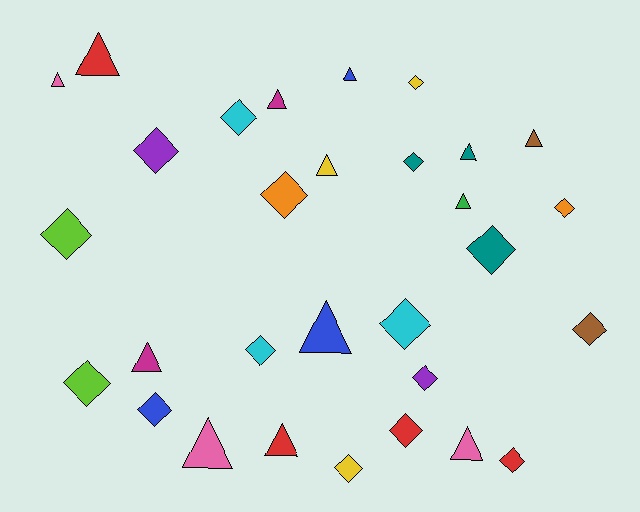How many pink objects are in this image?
There are 3 pink objects.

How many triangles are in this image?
There are 13 triangles.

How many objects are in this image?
There are 30 objects.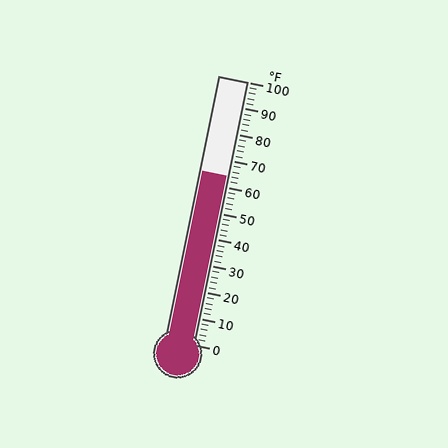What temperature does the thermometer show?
The thermometer shows approximately 64°F.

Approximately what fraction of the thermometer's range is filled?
The thermometer is filled to approximately 65% of its range.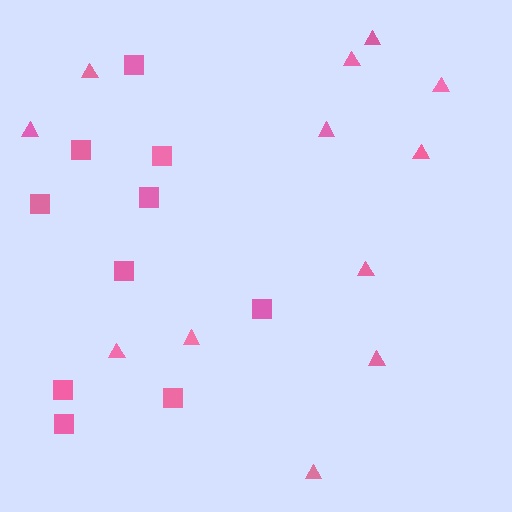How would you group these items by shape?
There are 2 groups: one group of triangles (12) and one group of squares (10).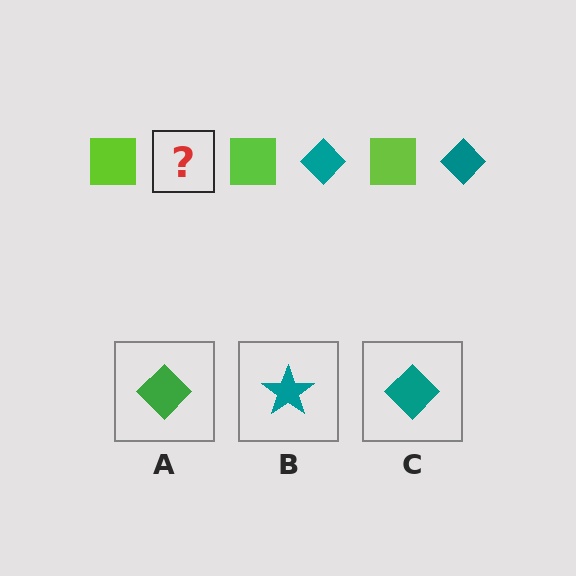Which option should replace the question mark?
Option C.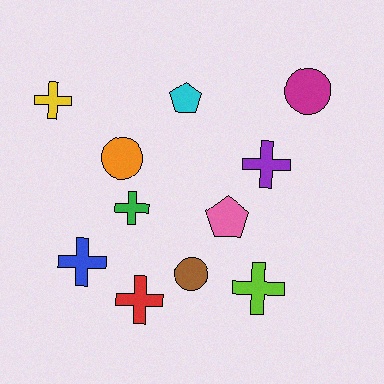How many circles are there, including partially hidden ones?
There are 3 circles.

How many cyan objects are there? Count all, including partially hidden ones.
There is 1 cyan object.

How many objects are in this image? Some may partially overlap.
There are 11 objects.